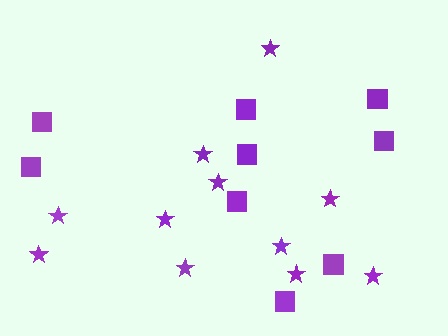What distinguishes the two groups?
There are 2 groups: one group of squares (9) and one group of stars (11).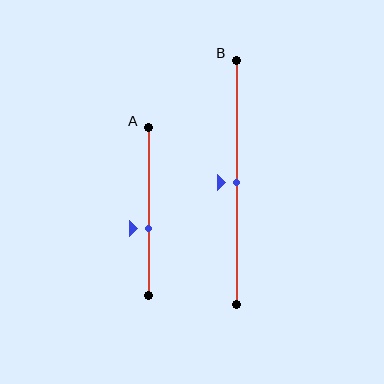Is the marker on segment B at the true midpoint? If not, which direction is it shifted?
Yes, the marker on segment B is at the true midpoint.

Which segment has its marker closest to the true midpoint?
Segment B has its marker closest to the true midpoint.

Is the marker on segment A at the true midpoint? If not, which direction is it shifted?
No, the marker on segment A is shifted downward by about 11% of the segment length.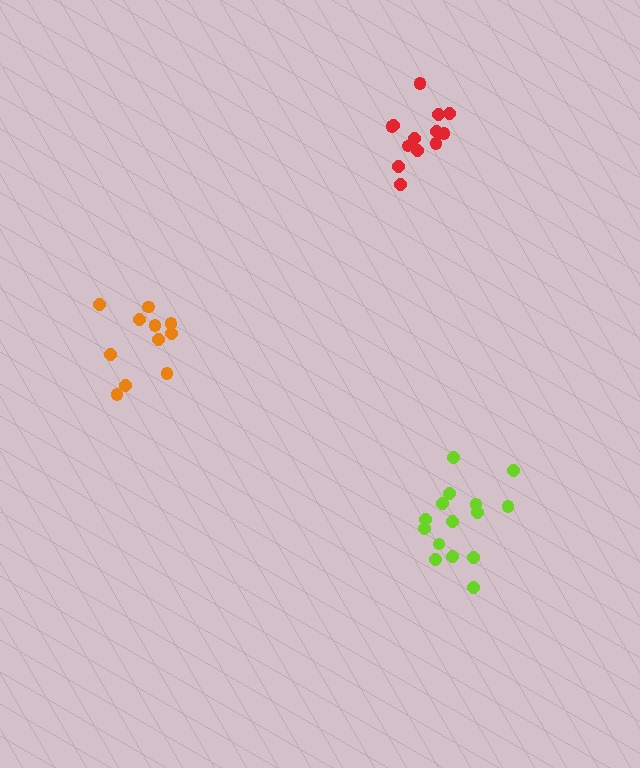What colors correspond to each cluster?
The clusters are colored: red, lime, orange.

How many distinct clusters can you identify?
There are 3 distinct clusters.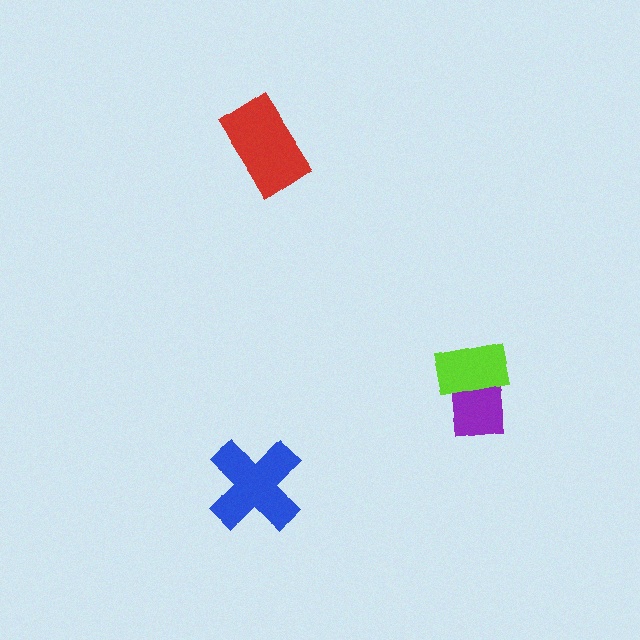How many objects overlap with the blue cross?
0 objects overlap with the blue cross.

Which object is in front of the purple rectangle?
The lime rectangle is in front of the purple rectangle.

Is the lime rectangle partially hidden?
No, no other shape covers it.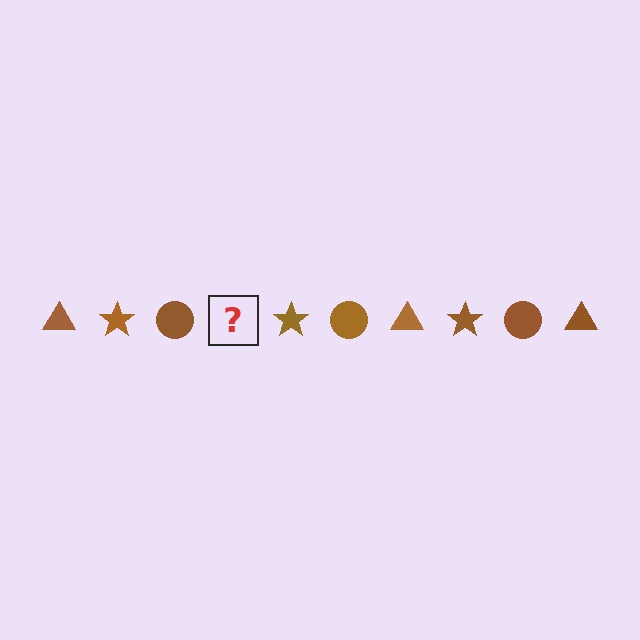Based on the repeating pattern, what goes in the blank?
The blank should be a brown triangle.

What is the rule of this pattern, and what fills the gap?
The rule is that the pattern cycles through triangle, star, circle shapes in brown. The gap should be filled with a brown triangle.